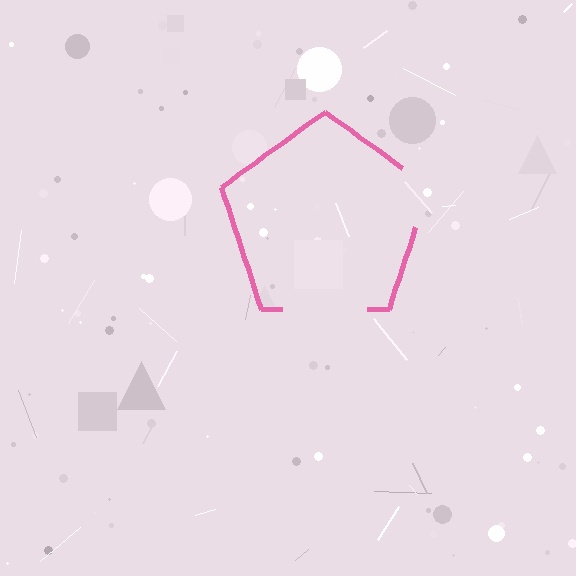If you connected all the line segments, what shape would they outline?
They would outline a pentagon.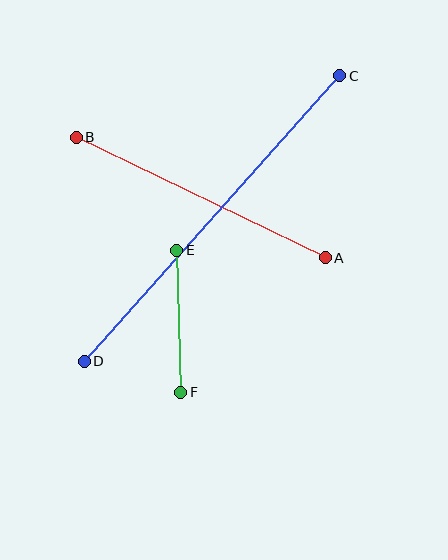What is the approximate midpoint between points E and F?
The midpoint is at approximately (179, 321) pixels.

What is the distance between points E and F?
The distance is approximately 142 pixels.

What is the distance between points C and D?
The distance is approximately 383 pixels.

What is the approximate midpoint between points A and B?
The midpoint is at approximately (201, 197) pixels.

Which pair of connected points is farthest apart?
Points C and D are farthest apart.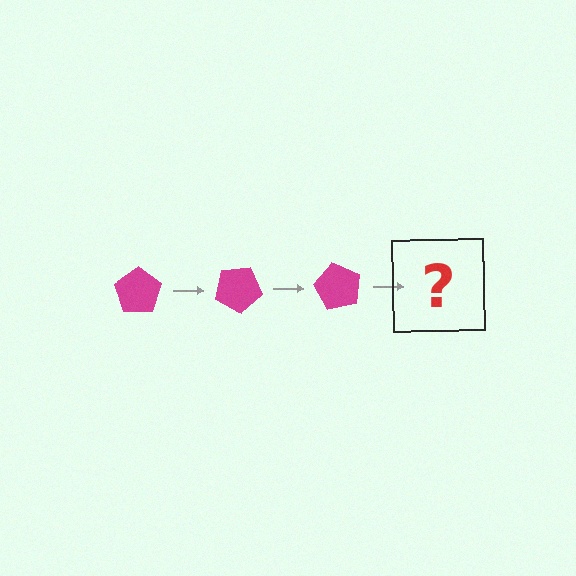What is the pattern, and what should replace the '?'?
The pattern is that the pentagon rotates 30 degrees each step. The '?' should be a magenta pentagon rotated 90 degrees.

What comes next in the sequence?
The next element should be a magenta pentagon rotated 90 degrees.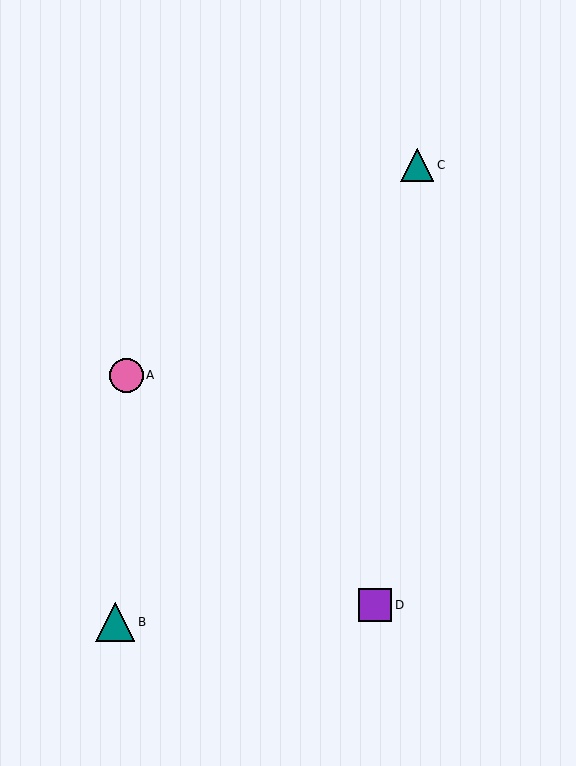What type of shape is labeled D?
Shape D is a purple square.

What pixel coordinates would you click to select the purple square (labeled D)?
Click at (375, 605) to select the purple square D.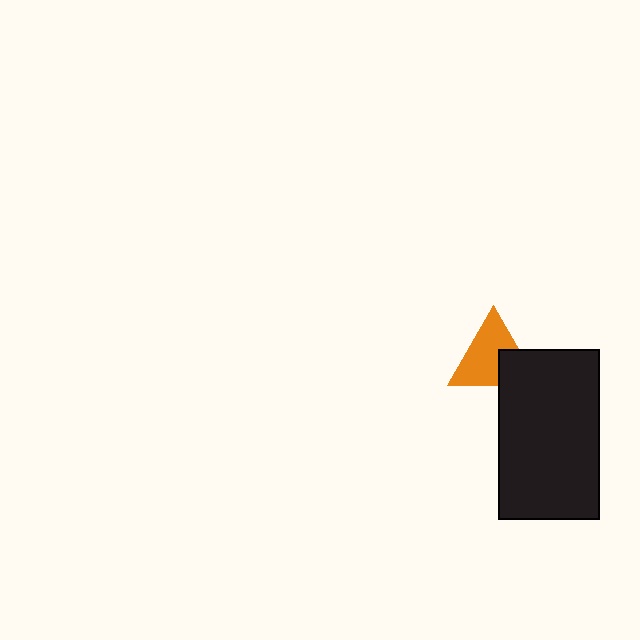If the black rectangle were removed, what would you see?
You would see the complete orange triangle.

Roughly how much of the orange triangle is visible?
Most of it is visible (roughly 69%).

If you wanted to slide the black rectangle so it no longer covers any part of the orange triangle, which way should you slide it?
Slide it toward the lower-right — that is the most direct way to separate the two shapes.